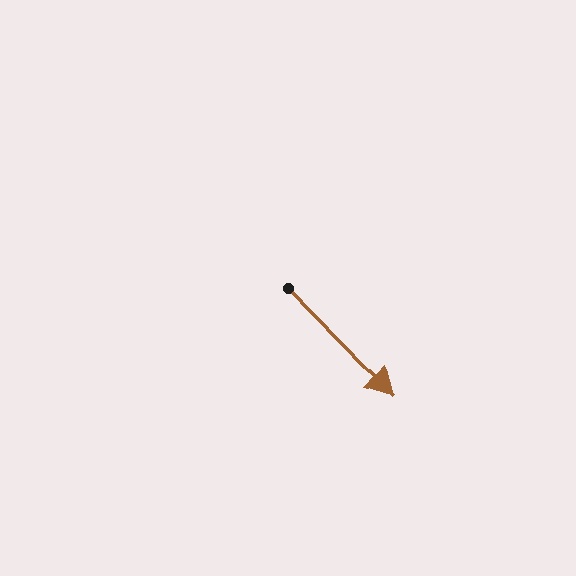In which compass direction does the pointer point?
Southeast.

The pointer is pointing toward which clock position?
Roughly 5 o'clock.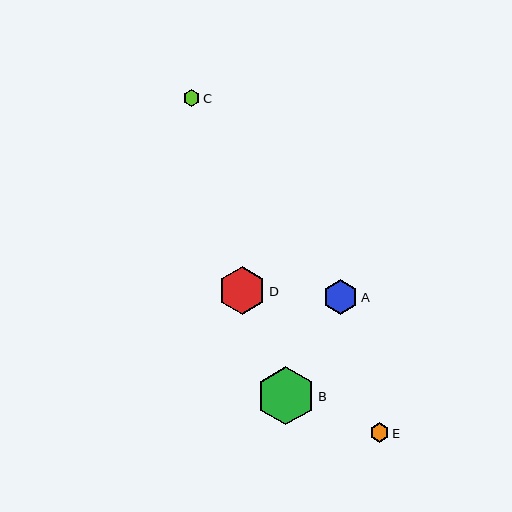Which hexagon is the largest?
Hexagon B is the largest with a size of approximately 58 pixels.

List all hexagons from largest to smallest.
From largest to smallest: B, D, A, E, C.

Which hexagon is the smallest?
Hexagon C is the smallest with a size of approximately 16 pixels.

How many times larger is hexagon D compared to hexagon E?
Hexagon D is approximately 2.5 times the size of hexagon E.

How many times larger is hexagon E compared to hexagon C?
Hexagon E is approximately 1.2 times the size of hexagon C.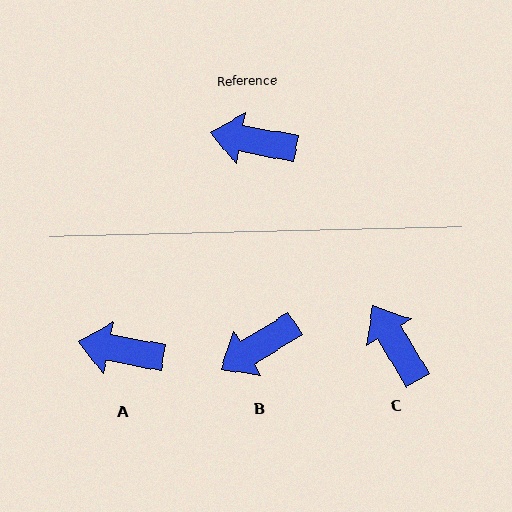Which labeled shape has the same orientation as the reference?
A.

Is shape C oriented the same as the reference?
No, it is off by about 49 degrees.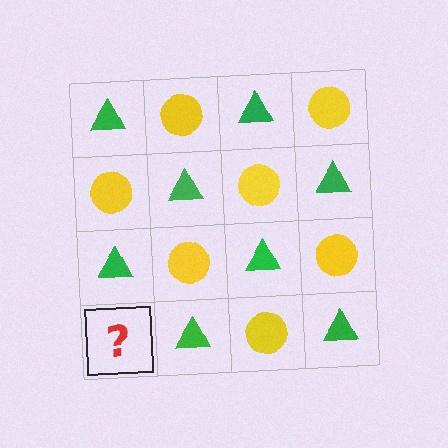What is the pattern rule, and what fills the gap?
The rule is that it alternates green triangle and yellow circle in a checkerboard pattern. The gap should be filled with a yellow circle.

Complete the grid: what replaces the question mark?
The question mark should be replaced with a yellow circle.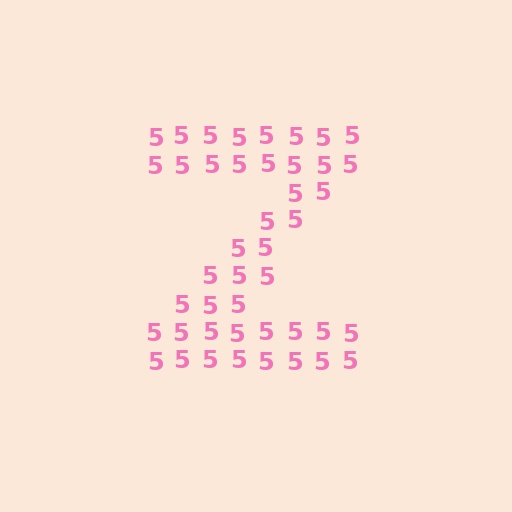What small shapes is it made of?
It is made of small digit 5's.